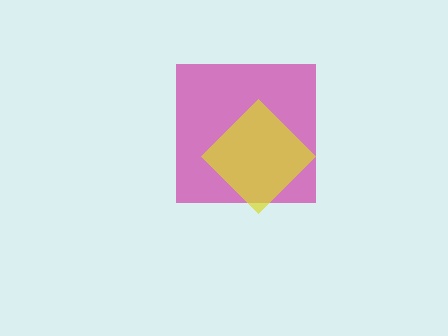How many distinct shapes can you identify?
There are 2 distinct shapes: a magenta square, a yellow diamond.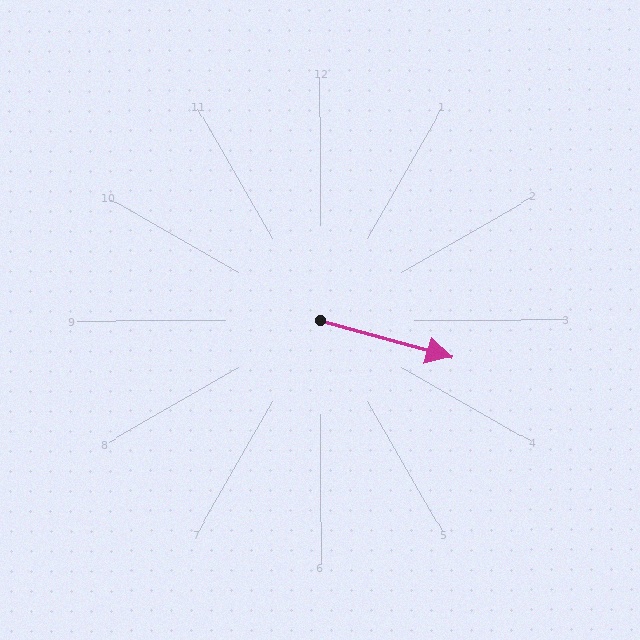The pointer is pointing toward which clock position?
Roughly 4 o'clock.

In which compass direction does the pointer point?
East.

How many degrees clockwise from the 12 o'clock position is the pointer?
Approximately 106 degrees.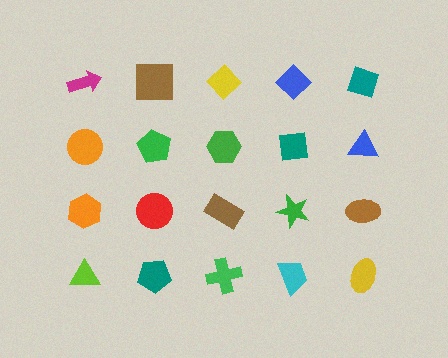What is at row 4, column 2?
A teal pentagon.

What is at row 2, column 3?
A green hexagon.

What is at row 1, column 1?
A magenta arrow.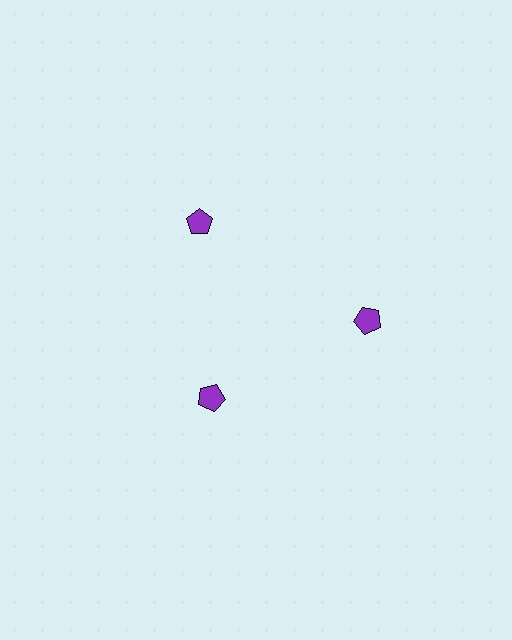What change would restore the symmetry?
The symmetry would be restored by moving it outward, back onto the ring so that all 3 pentagons sit at equal angles and equal distance from the center.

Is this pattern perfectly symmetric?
No. The 3 purple pentagons are arranged in a ring, but one element near the 7 o'clock position is pulled inward toward the center, breaking the 3-fold rotational symmetry.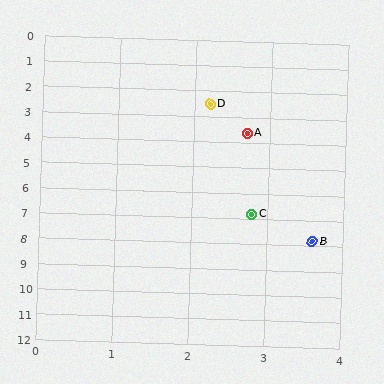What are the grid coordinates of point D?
Point D is at approximately (2.2, 2.5).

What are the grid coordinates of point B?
Point B is at approximately (3.6, 7.8).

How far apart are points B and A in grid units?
Points B and A are about 4.3 grid units apart.